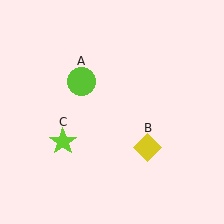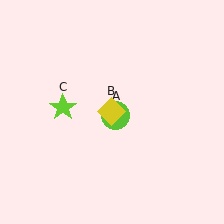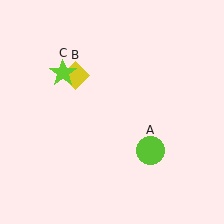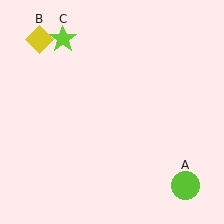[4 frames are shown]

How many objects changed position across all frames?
3 objects changed position: lime circle (object A), yellow diamond (object B), lime star (object C).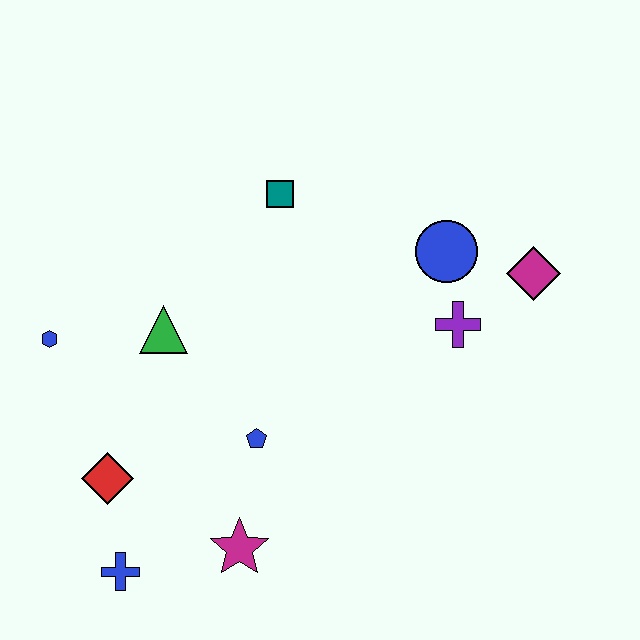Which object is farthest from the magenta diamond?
The blue cross is farthest from the magenta diamond.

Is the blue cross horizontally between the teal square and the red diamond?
Yes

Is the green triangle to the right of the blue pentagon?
No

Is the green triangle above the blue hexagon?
Yes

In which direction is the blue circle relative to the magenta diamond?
The blue circle is to the left of the magenta diamond.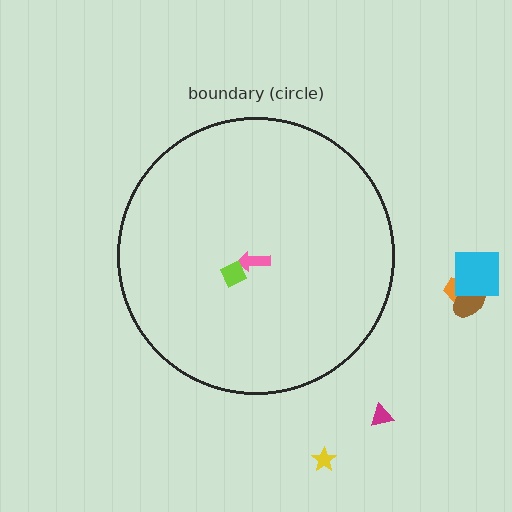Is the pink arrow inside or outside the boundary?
Inside.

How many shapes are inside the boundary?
2 inside, 5 outside.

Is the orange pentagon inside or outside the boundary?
Outside.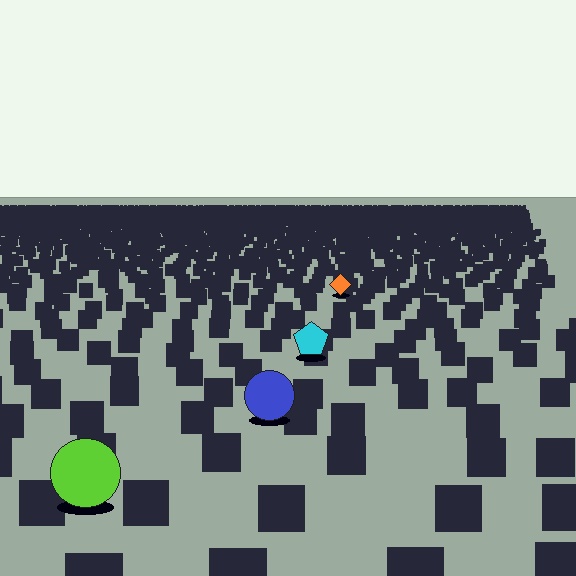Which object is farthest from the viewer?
The orange diamond is farthest from the viewer. It appears smaller and the ground texture around it is denser.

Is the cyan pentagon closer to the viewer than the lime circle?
No. The lime circle is closer — you can tell from the texture gradient: the ground texture is coarser near it.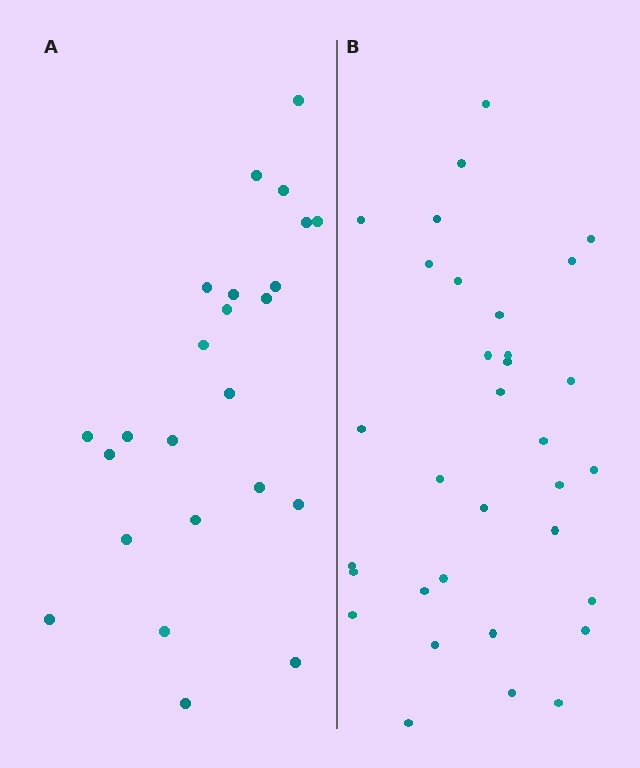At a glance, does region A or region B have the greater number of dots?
Region B (the right region) has more dots.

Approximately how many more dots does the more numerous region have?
Region B has roughly 8 or so more dots than region A.